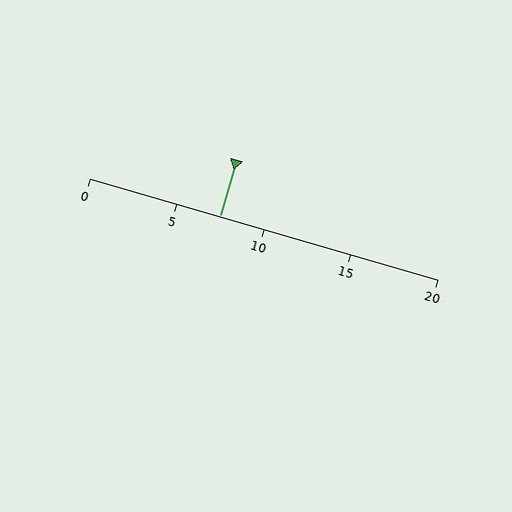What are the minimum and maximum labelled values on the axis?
The axis runs from 0 to 20.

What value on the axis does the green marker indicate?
The marker indicates approximately 7.5.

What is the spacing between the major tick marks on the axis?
The major ticks are spaced 5 apart.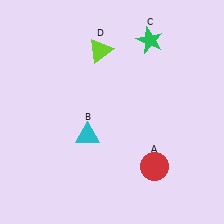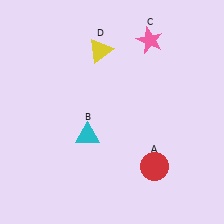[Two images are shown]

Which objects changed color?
C changed from green to pink. D changed from lime to yellow.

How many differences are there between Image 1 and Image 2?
There are 2 differences between the two images.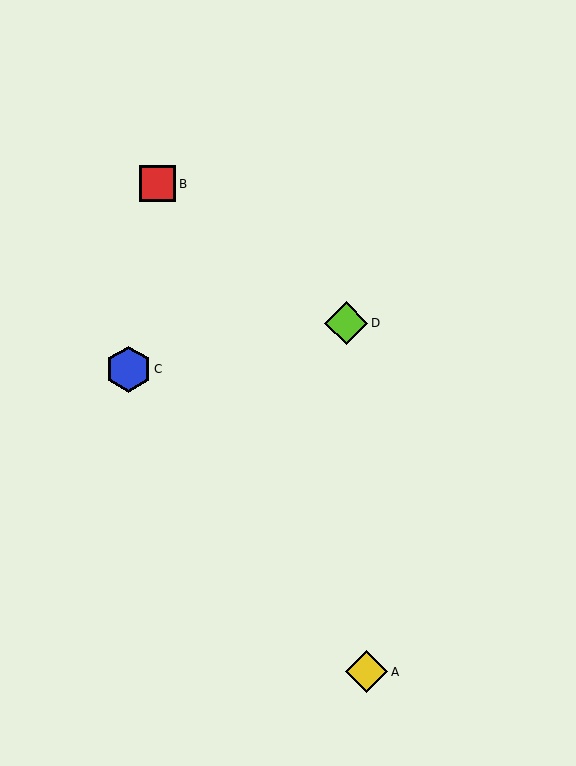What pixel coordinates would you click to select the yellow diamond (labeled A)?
Click at (367, 672) to select the yellow diamond A.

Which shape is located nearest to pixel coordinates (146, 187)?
The red square (labeled B) at (158, 184) is nearest to that location.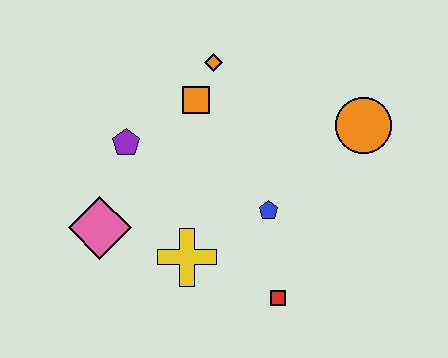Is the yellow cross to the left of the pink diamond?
No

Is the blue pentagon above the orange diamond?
No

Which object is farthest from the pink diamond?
The orange circle is farthest from the pink diamond.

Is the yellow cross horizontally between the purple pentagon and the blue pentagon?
Yes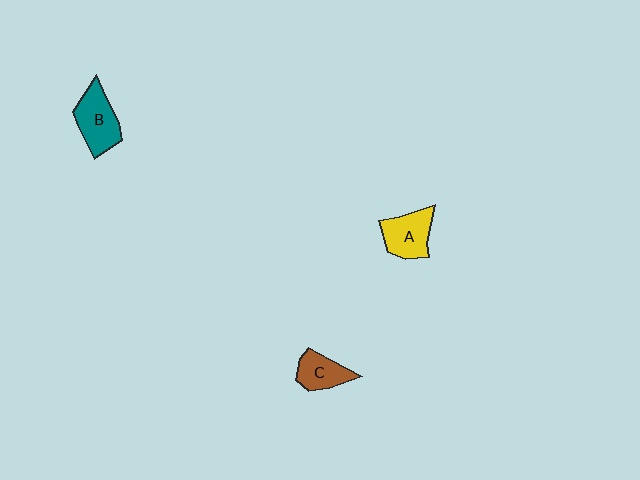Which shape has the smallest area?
Shape C (brown).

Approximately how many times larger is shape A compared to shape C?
Approximately 1.3 times.